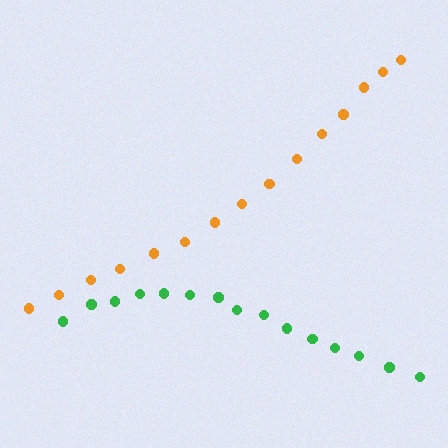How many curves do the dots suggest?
There are 2 distinct paths.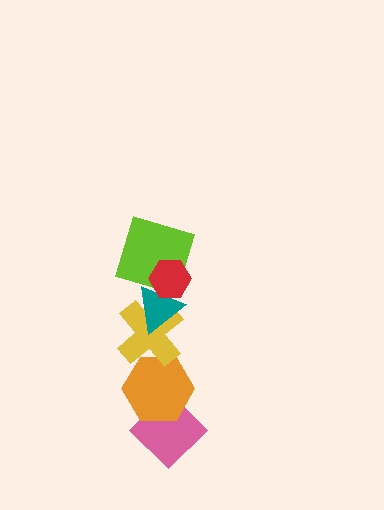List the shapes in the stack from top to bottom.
From top to bottom: the red hexagon, the lime square, the teal triangle, the yellow cross, the orange hexagon, the pink diamond.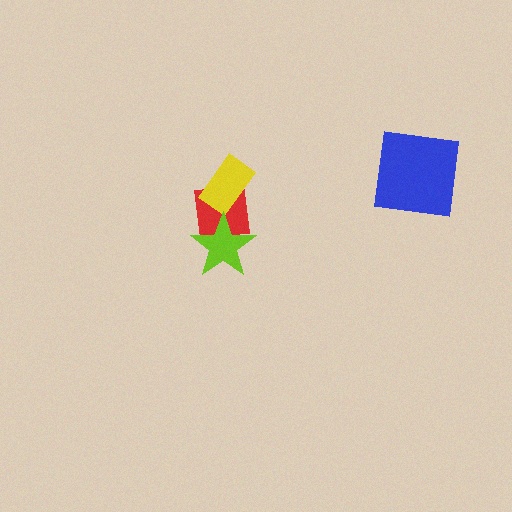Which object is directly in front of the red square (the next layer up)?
The yellow rectangle is directly in front of the red square.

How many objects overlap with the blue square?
0 objects overlap with the blue square.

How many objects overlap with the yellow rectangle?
1 object overlaps with the yellow rectangle.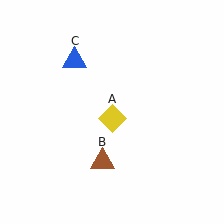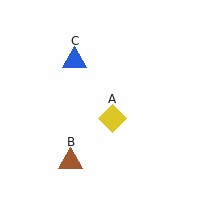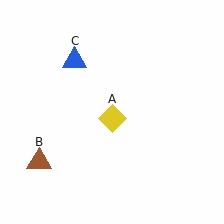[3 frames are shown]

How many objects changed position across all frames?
1 object changed position: brown triangle (object B).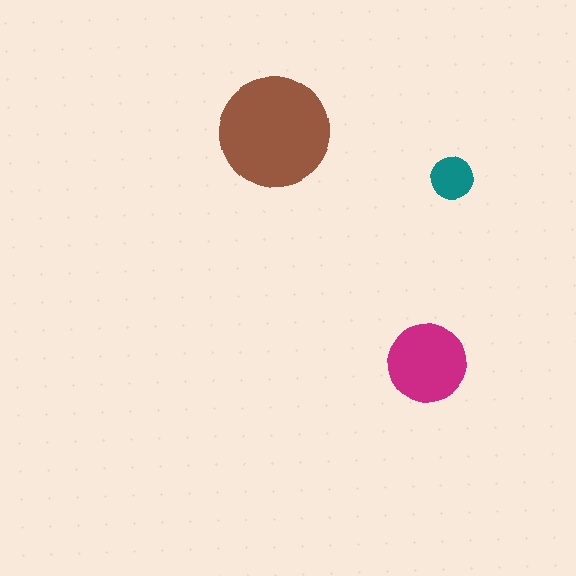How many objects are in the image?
There are 3 objects in the image.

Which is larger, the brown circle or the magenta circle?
The brown one.